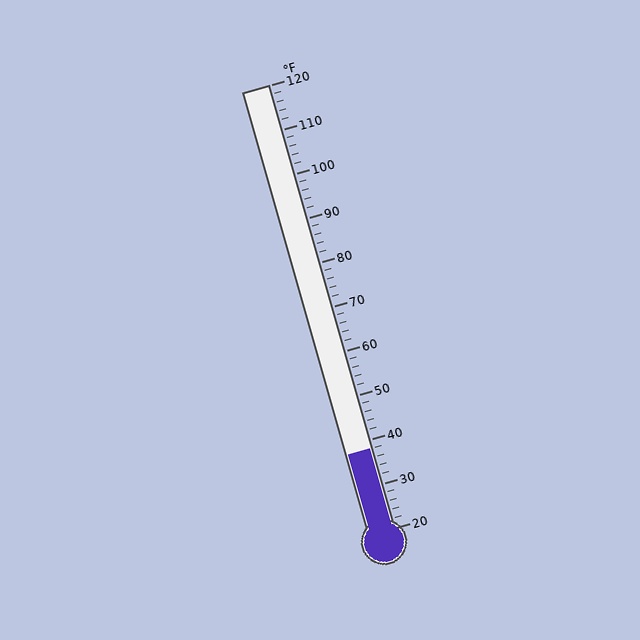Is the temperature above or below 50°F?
The temperature is below 50°F.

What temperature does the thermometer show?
The thermometer shows approximately 38°F.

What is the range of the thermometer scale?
The thermometer scale ranges from 20°F to 120°F.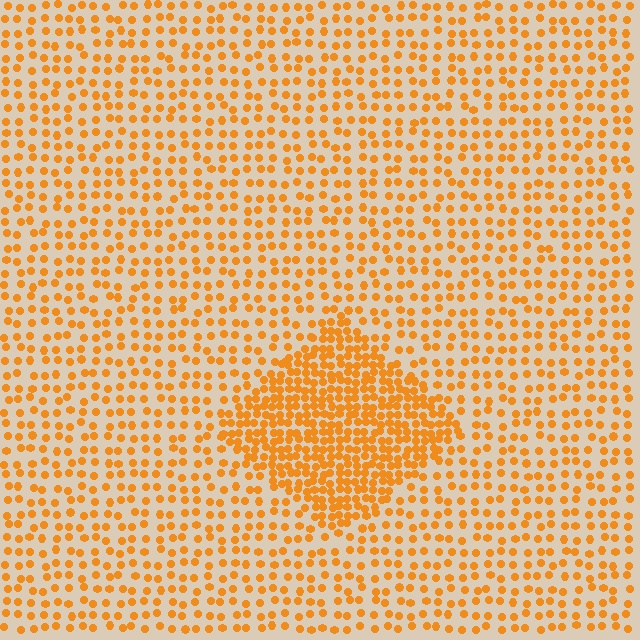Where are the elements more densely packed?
The elements are more densely packed inside the diamond boundary.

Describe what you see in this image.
The image contains small orange elements arranged at two different densities. A diamond-shaped region is visible where the elements are more densely packed than the surrounding area.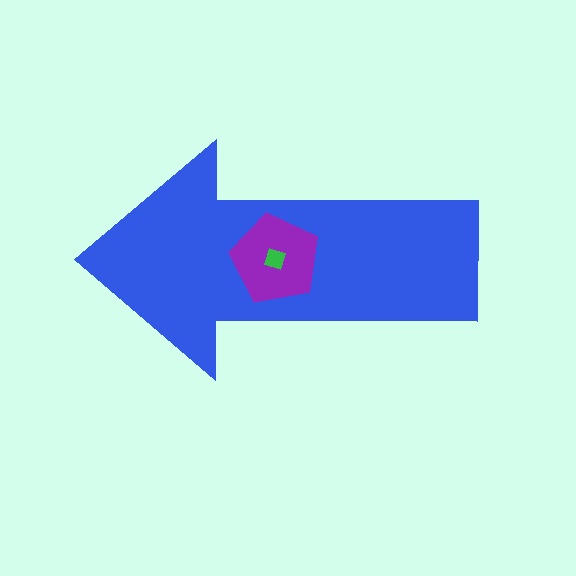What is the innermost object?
The green diamond.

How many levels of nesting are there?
3.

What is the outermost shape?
The blue arrow.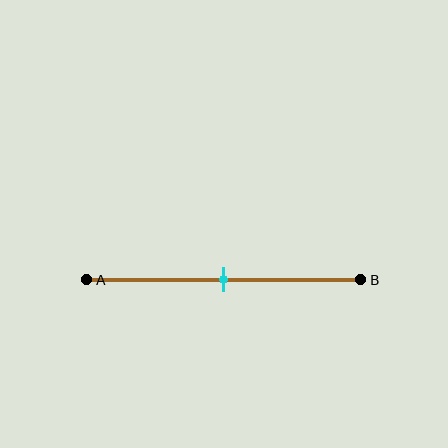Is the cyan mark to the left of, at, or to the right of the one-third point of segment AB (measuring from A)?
The cyan mark is to the right of the one-third point of segment AB.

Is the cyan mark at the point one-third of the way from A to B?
No, the mark is at about 50% from A, not at the 33% one-third point.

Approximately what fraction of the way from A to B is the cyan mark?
The cyan mark is approximately 50% of the way from A to B.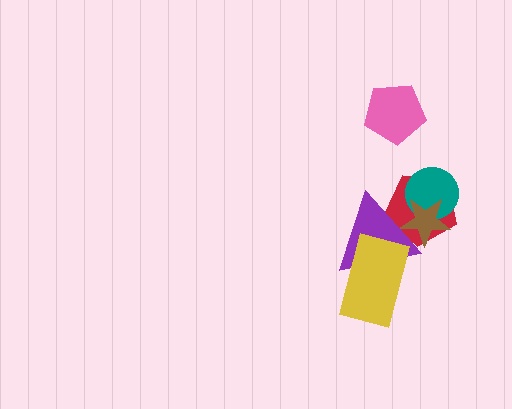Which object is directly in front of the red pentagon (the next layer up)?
The teal circle is directly in front of the red pentagon.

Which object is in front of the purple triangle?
The yellow rectangle is in front of the purple triangle.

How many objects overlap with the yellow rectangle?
1 object overlaps with the yellow rectangle.